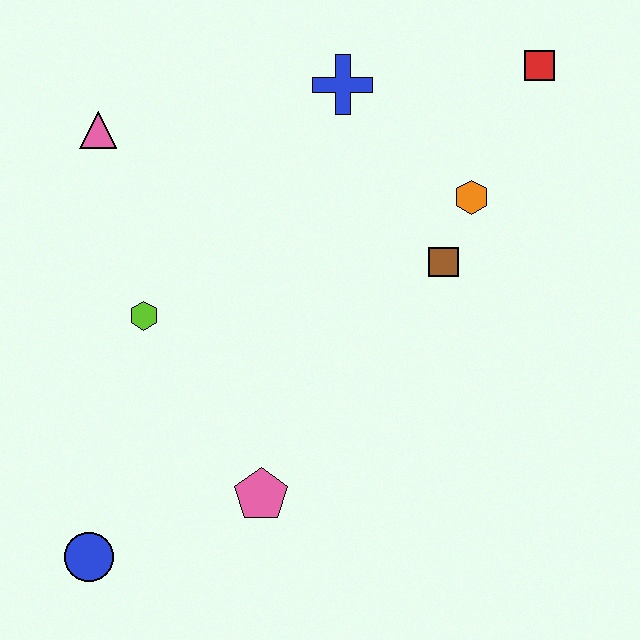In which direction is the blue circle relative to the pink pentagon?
The blue circle is to the left of the pink pentagon.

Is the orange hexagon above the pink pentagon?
Yes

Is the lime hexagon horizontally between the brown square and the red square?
No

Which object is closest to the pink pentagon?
The blue circle is closest to the pink pentagon.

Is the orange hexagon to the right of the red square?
No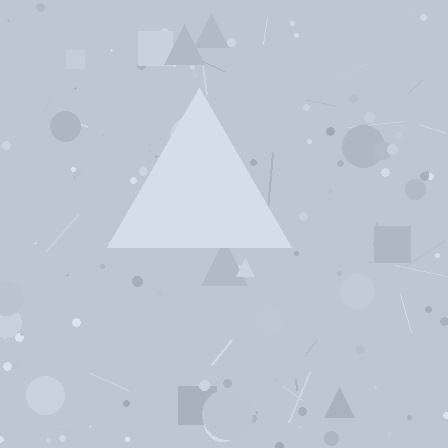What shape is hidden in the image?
A triangle is hidden in the image.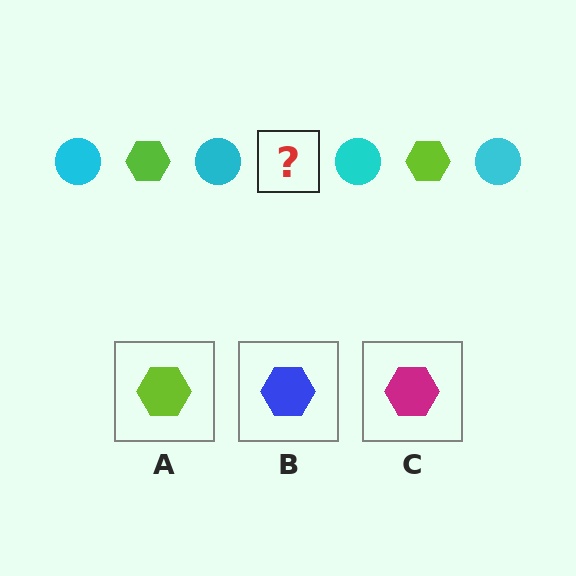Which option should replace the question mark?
Option A.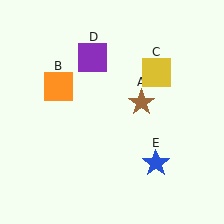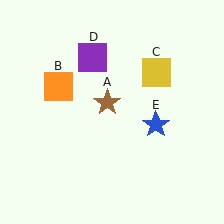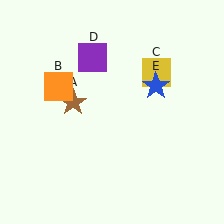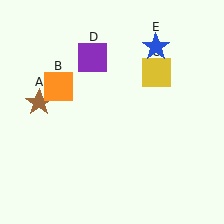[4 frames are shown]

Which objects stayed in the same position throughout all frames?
Orange square (object B) and yellow square (object C) and purple square (object D) remained stationary.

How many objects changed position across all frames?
2 objects changed position: brown star (object A), blue star (object E).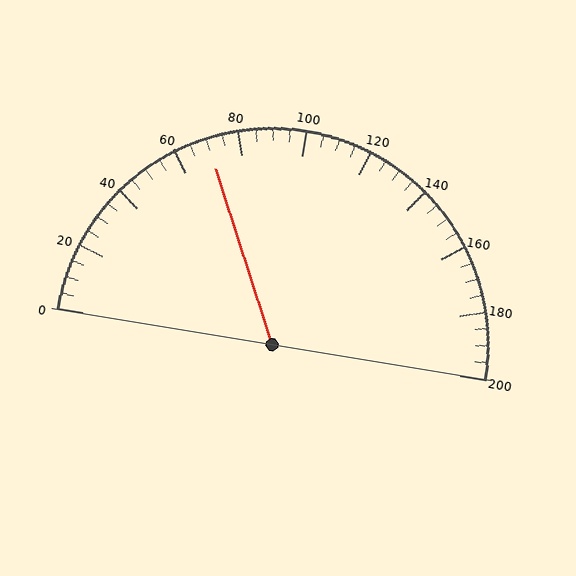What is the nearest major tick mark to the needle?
The nearest major tick mark is 80.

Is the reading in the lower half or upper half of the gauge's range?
The reading is in the lower half of the range (0 to 200).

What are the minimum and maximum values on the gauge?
The gauge ranges from 0 to 200.